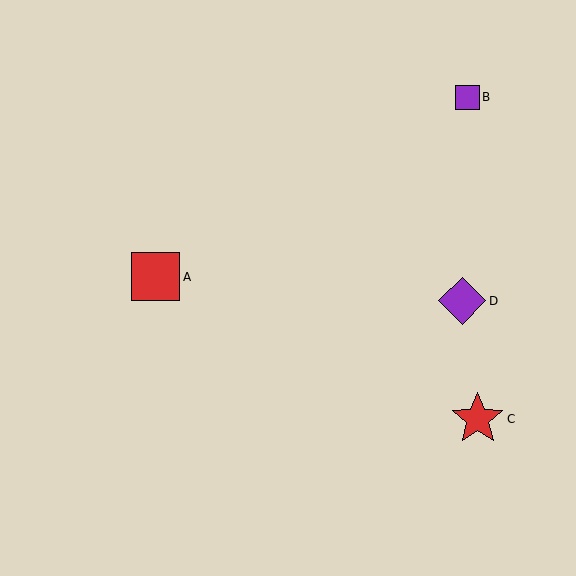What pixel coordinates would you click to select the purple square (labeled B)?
Click at (467, 97) to select the purple square B.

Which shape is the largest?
The red star (labeled C) is the largest.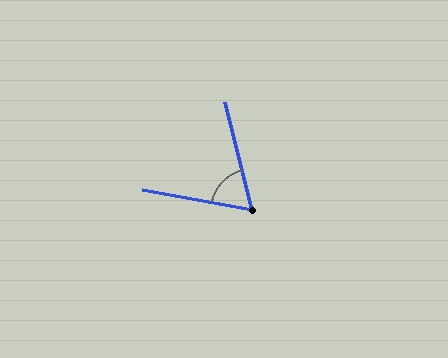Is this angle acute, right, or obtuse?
It is acute.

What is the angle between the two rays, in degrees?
Approximately 65 degrees.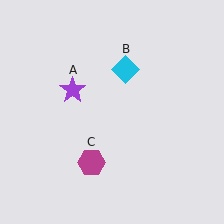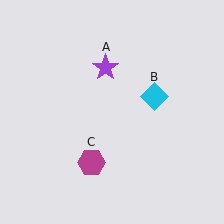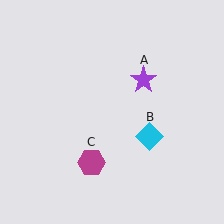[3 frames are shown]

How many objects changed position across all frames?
2 objects changed position: purple star (object A), cyan diamond (object B).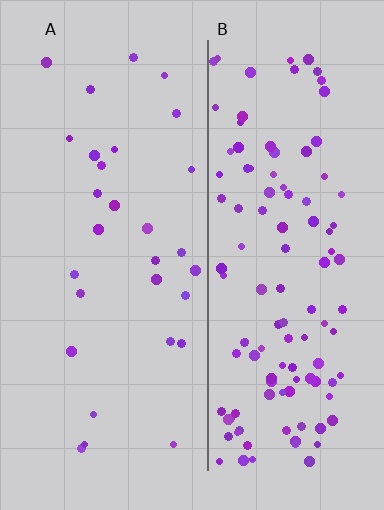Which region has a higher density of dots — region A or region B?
B (the right).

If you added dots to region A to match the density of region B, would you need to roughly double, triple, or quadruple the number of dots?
Approximately quadruple.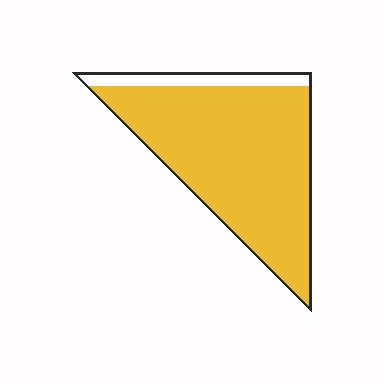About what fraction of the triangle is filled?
About seven eighths (7/8).